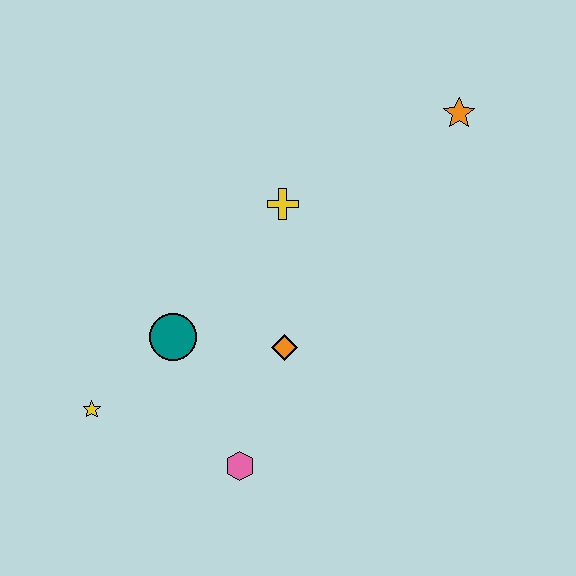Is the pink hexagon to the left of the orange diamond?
Yes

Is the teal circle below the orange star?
Yes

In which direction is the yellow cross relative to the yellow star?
The yellow cross is above the yellow star.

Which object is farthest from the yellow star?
The orange star is farthest from the yellow star.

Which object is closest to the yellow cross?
The orange diamond is closest to the yellow cross.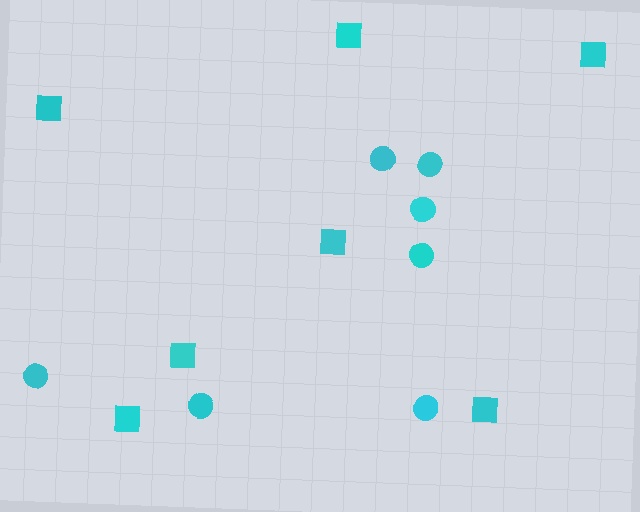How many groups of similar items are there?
There are 2 groups: one group of squares (7) and one group of circles (7).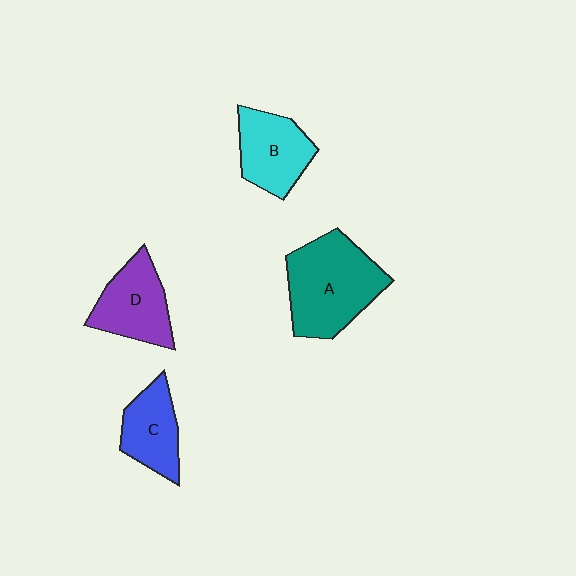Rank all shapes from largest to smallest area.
From largest to smallest: A (teal), D (purple), B (cyan), C (blue).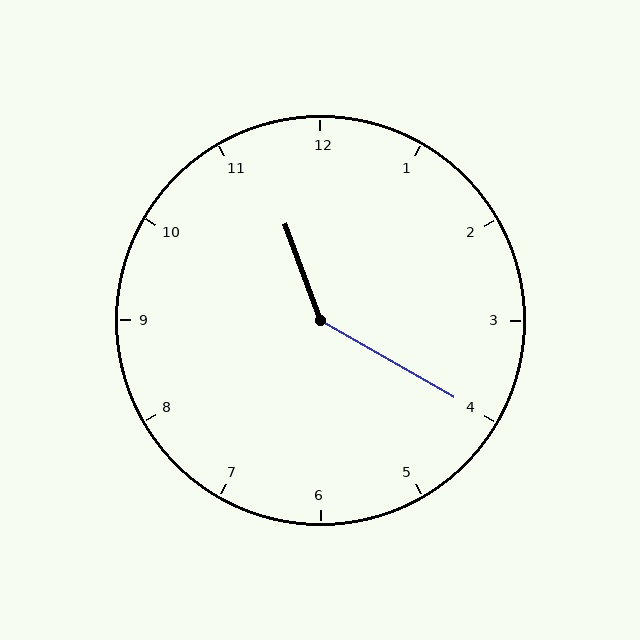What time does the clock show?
11:20.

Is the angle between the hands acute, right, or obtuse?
It is obtuse.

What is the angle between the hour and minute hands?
Approximately 140 degrees.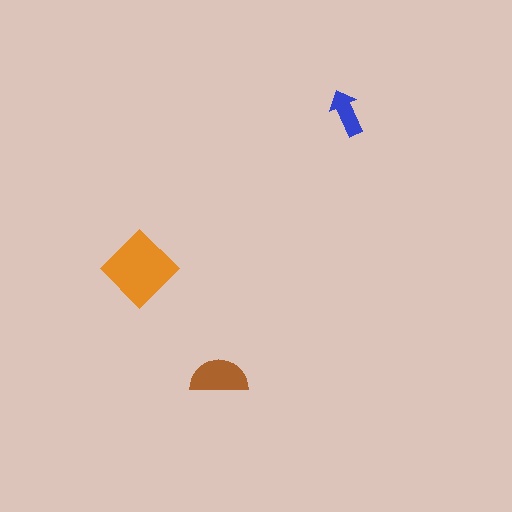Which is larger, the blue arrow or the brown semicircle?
The brown semicircle.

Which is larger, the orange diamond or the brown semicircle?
The orange diamond.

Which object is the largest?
The orange diamond.